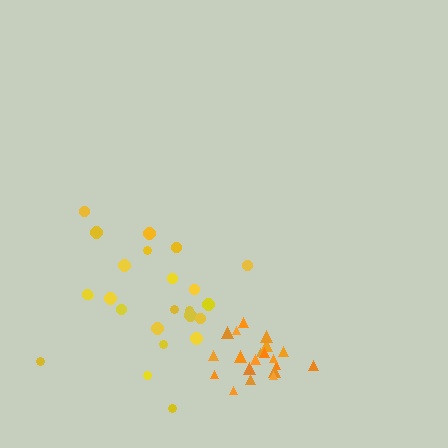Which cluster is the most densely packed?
Orange.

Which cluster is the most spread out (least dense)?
Yellow.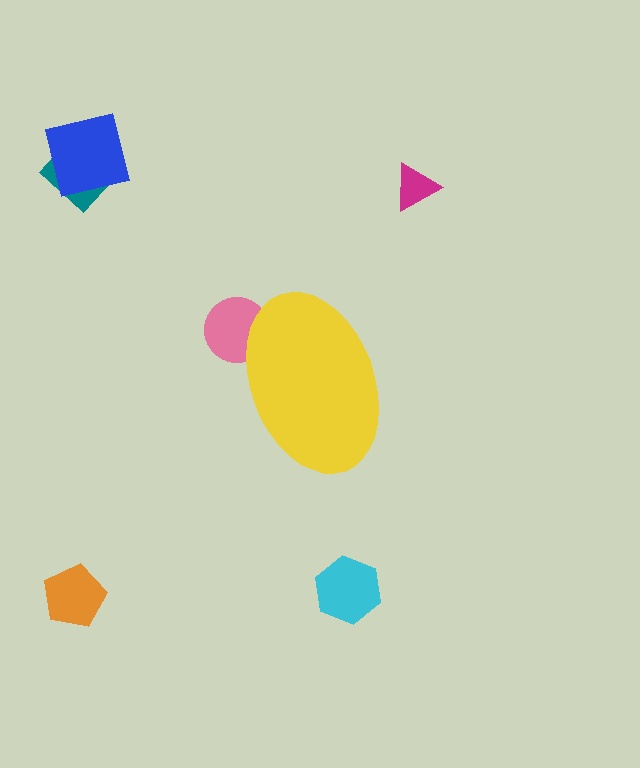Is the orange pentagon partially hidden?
No, the orange pentagon is fully visible.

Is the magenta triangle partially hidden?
No, the magenta triangle is fully visible.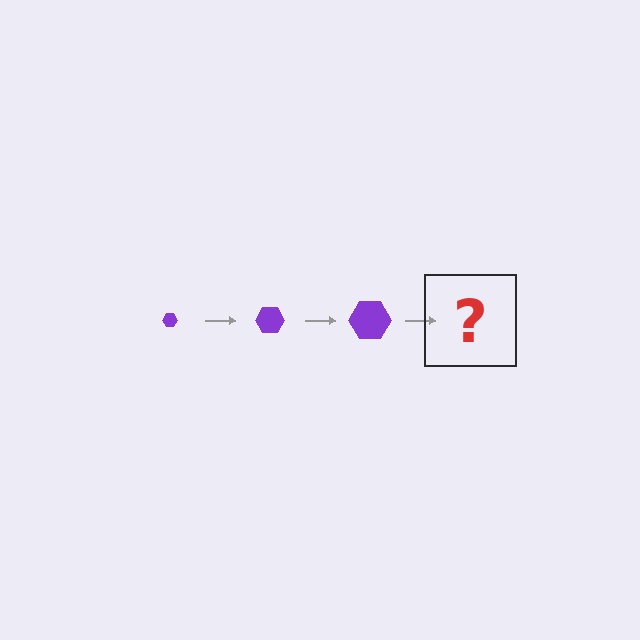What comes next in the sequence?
The next element should be a purple hexagon, larger than the previous one.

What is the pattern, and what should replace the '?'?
The pattern is that the hexagon gets progressively larger each step. The '?' should be a purple hexagon, larger than the previous one.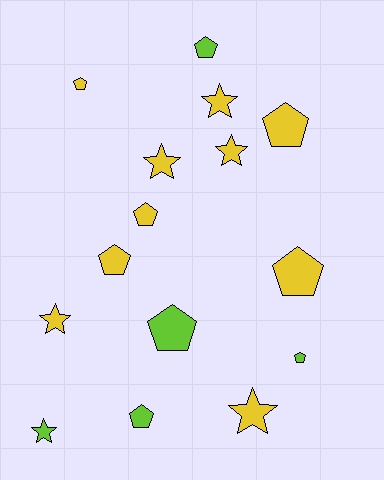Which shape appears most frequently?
Pentagon, with 9 objects.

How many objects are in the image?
There are 15 objects.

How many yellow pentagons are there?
There are 5 yellow pentagons.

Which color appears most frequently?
Yellow, with 10 objects.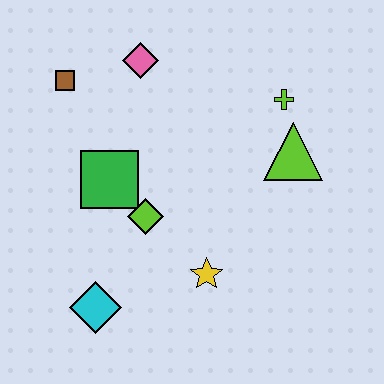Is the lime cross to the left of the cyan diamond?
No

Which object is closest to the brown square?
The pink diamond is closest to the brown square.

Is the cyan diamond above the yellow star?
No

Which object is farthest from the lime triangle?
The cyan diamond is farthest from the lime triangle.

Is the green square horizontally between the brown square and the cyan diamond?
No